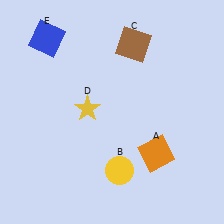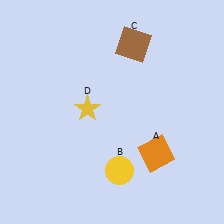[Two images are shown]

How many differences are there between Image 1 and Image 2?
There is 1 difference between the two images.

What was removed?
The blue square (E) was removed in Image 2.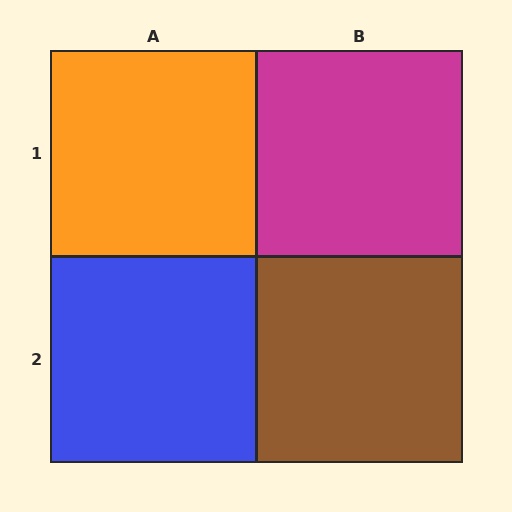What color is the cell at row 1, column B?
Magenta.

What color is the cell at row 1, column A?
Orange.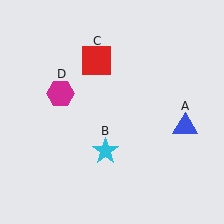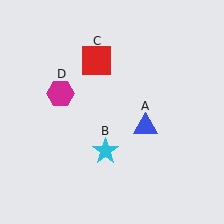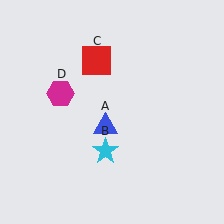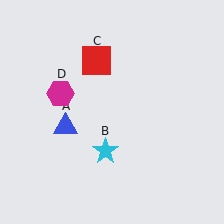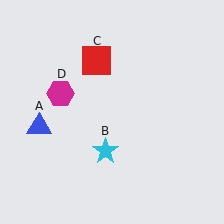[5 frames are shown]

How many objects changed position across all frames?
1 object changed position: blue triangle (object A).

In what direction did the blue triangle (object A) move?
The blue triangle (object A) moved left.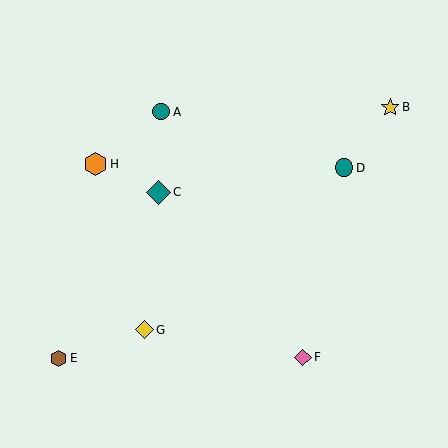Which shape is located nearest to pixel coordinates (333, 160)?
The teal circle (labeled D) at (344, 168) is nearest to that location.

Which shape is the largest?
The teal diamond (labeled C) is the largest.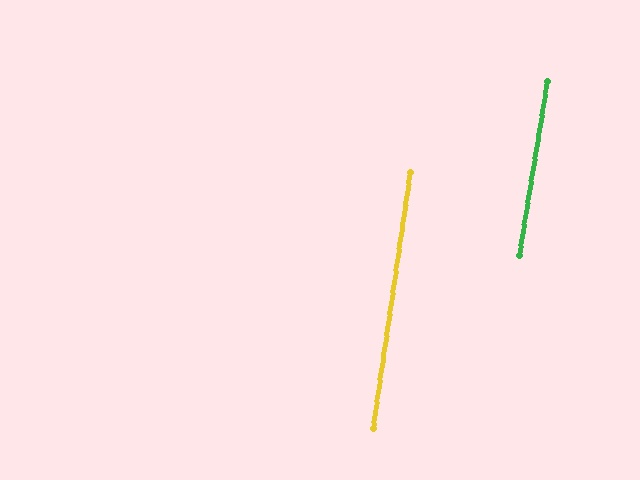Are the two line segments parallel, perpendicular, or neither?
Parallel — their directions differ by only 1.2°.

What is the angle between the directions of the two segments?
Approximately 1 degree.